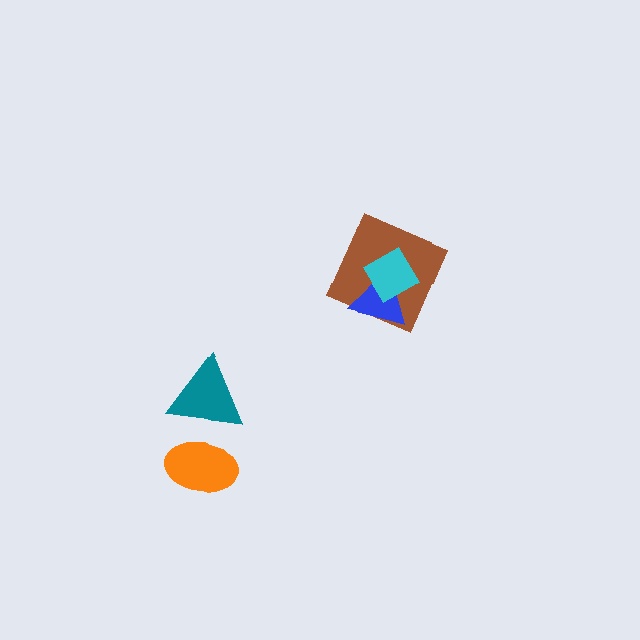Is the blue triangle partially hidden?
Yes, it is partially covered by another shape.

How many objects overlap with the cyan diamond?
2 objects overlap with the cyan diamond.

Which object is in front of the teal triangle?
The orange ellipse is in front of the teal triangle.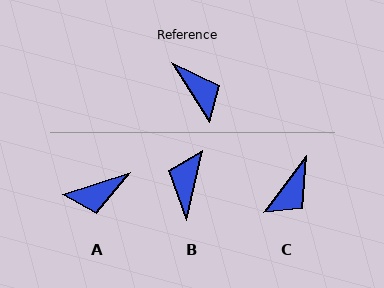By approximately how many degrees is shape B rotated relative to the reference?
Approximately 134 degrees counter-clockwise.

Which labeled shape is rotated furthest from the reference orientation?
B, about 134 degrees away.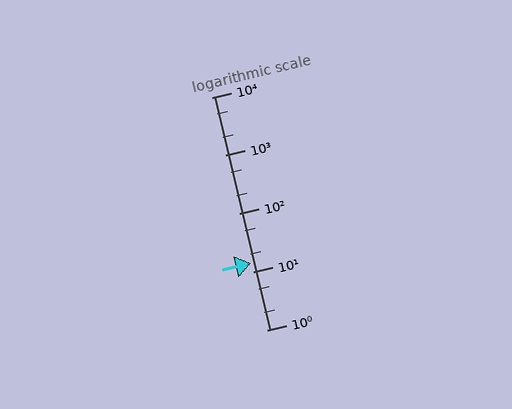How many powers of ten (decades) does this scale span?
The scale spans 4 decades, from 1 to 10000.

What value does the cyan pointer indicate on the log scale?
The pointer indicates approximately 14.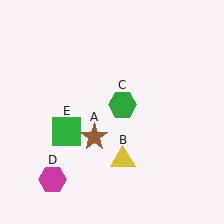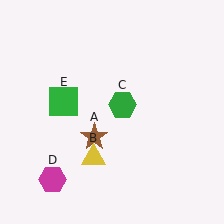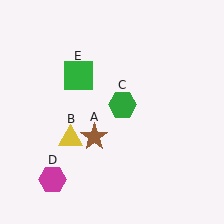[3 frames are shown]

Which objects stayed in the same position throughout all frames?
Brown star (object A) and green hexagon (object C) and magenta hexagon (object D) remained stationary.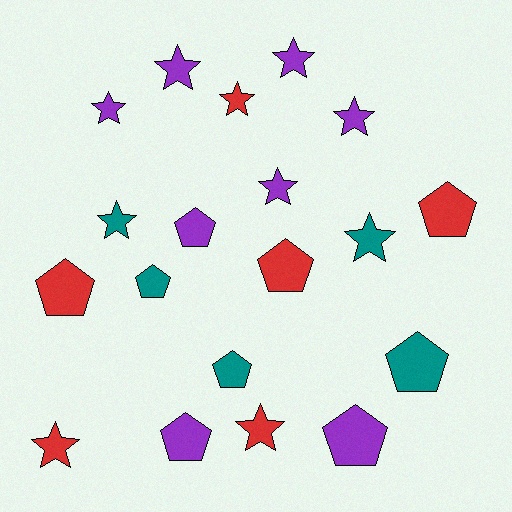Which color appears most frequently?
Purple, with 8 objects.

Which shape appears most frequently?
Star, with 10 objects.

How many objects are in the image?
There are 19 objects.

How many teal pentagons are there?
There are 3 teal pentagons.